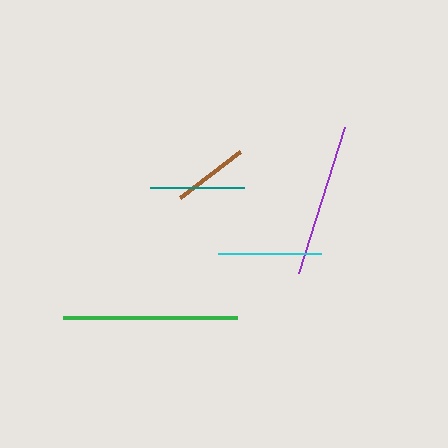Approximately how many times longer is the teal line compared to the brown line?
The teal line is approximately 1.2 times the length of the brown line.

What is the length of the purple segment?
The purple segment is approximately 153 pixels long.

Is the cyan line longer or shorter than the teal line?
The cyan line is longer than the teal line.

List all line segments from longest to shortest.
From longest to shortest: green, purple, cyan, teal, brown.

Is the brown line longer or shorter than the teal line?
The teal line is longer than the brown line.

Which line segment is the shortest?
The brown line is the shortest at approximately 75 pixels.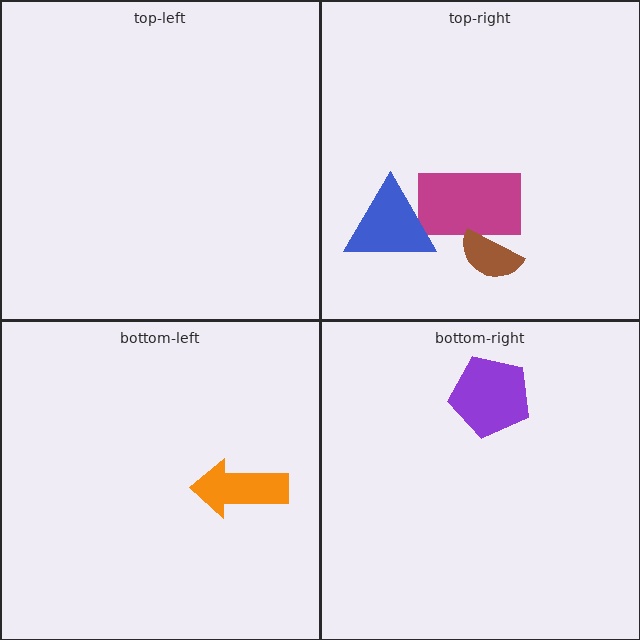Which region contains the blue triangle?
The top-right region.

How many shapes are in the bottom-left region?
1.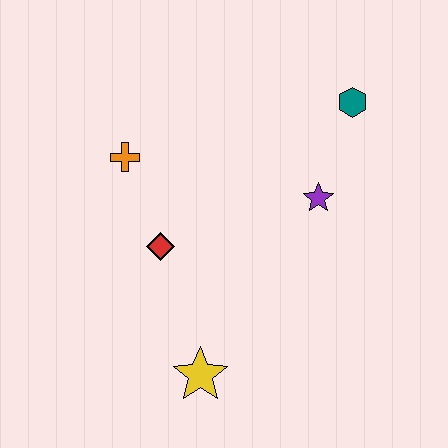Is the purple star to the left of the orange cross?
No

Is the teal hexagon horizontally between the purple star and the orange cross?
No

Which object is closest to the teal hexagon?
The purple star is closest to the teal hexagon.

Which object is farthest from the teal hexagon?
The yellow star is farthest from the teal hexagon.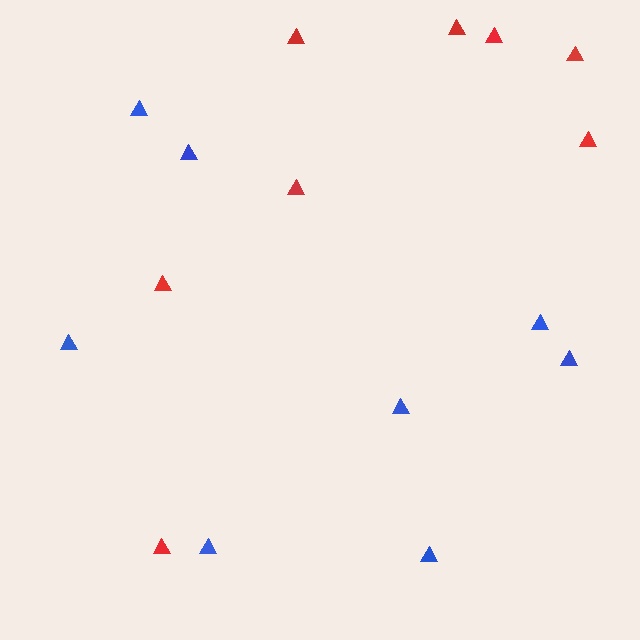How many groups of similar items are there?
There are 2 groups: one group of blue triangles (8) and one group of red triangles (8).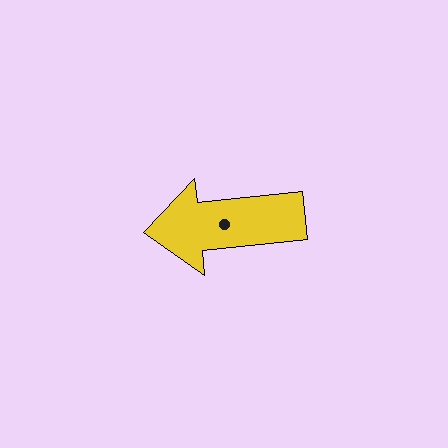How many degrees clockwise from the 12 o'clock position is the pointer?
Approximately 264 degrees.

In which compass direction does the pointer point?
West.